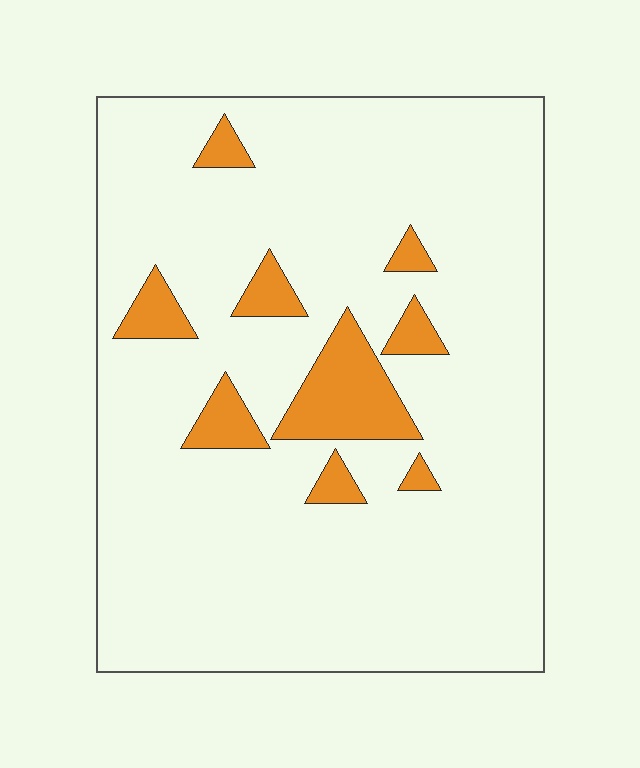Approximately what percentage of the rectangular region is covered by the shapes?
Approximately 10%.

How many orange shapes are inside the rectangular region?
9.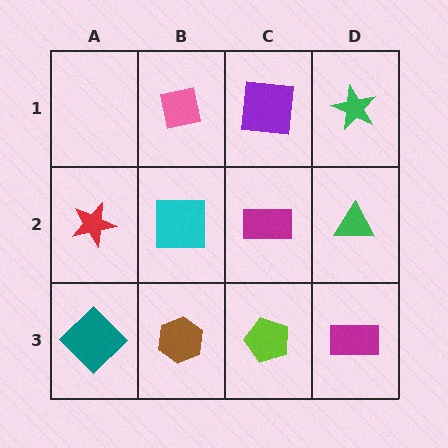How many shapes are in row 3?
4 shapes.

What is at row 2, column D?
A green triangle.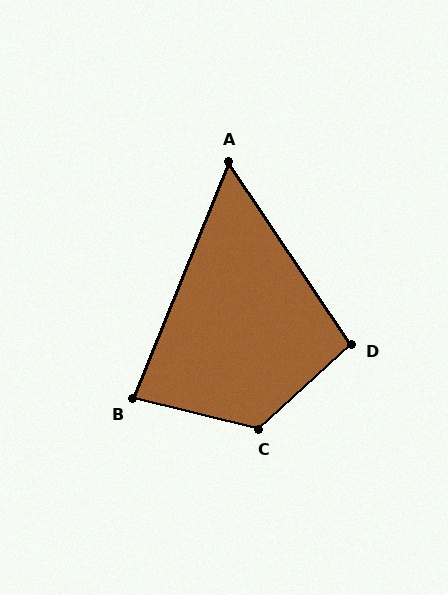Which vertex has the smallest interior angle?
A, at approximately 56 degrees.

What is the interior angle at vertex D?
Approximately 98 degrees (obtuse).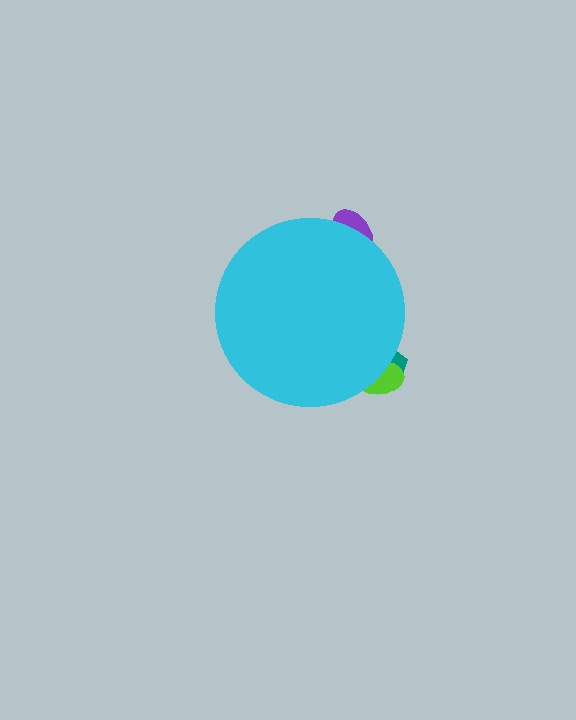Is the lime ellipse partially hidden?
Yes, the lime ellipse is partially hidden behind the cyan circle.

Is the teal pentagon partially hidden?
Yes, the teal pentagon is partially hidden behind the cyan circle.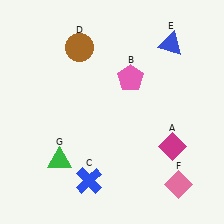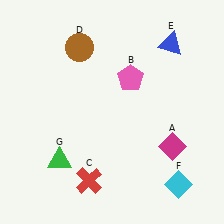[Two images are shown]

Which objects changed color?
C changed from blue to red. F changed from pink to cyan.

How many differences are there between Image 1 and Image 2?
There are 2 differences between the two images.